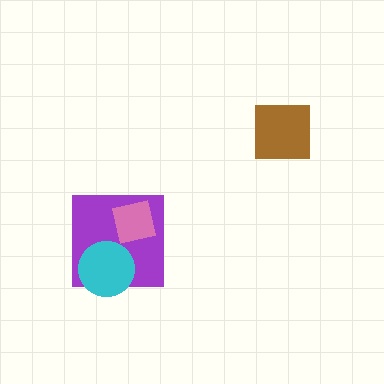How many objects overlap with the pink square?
1 object overlaps with the pink square.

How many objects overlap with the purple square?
2 objects overlap with the purple square.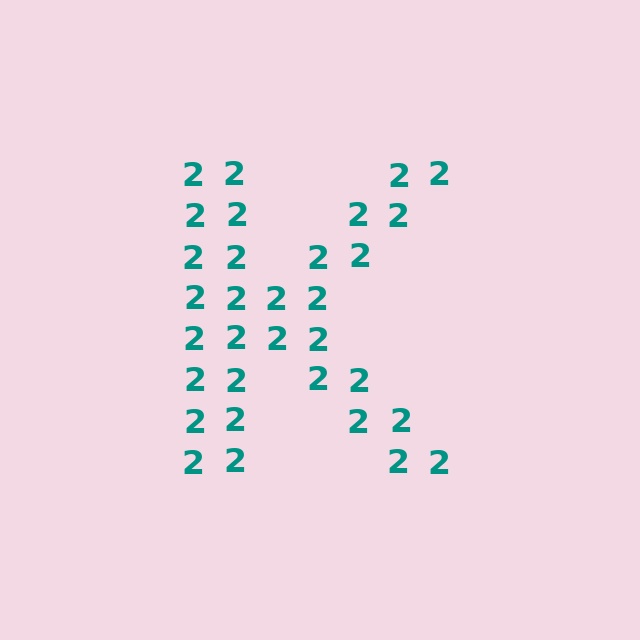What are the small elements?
The small elements are digit 2's.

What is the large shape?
The large shape is the letter K.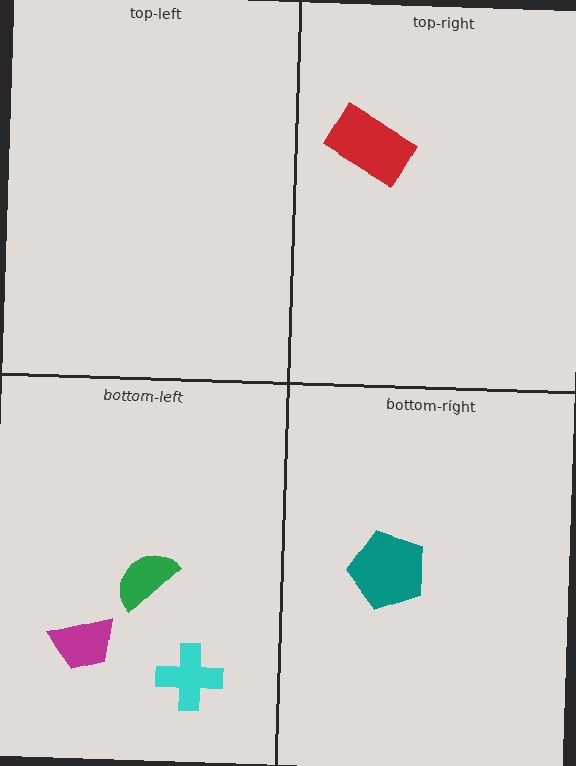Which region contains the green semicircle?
The bottom-left region.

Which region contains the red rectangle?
The top-right region.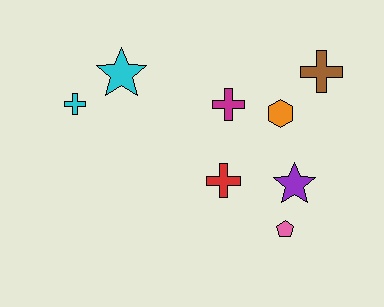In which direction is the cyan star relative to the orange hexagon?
The cyan star is to the left of the orange hexagon.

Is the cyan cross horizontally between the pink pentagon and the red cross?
No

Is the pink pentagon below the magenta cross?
Yes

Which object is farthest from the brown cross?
The cyan cross is farthest from the brown cross.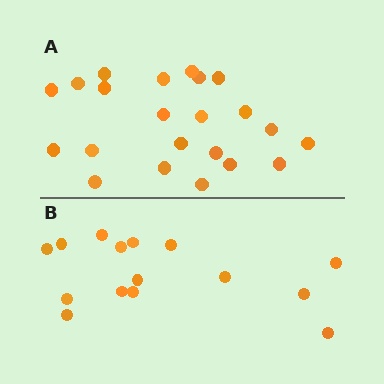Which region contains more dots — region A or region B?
Region A (the top region) has more dots.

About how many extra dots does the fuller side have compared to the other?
Region A has roughly 8 or so more dots than region B.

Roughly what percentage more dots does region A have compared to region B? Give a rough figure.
About 45% more.